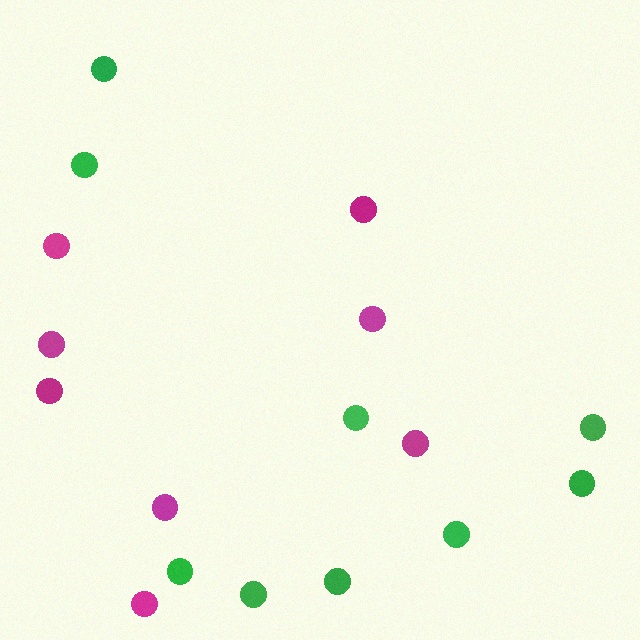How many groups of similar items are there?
There are 2 groups: one group of green circles (9) and one group of magenta circles (8).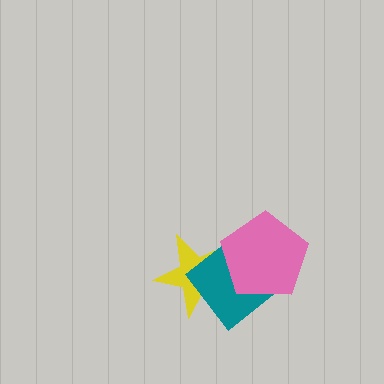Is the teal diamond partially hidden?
Yes, it is partially covered by another shape.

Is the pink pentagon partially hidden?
No, no other shape covers it.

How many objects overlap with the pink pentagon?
2 objects overlap with the pink pentagon.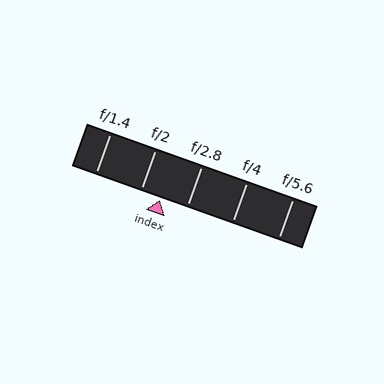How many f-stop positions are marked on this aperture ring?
There are 5 f-stop positions marked.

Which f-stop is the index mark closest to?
The index mark is closest to f/2.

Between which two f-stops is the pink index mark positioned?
The index mark is between f/2 and f/2.8.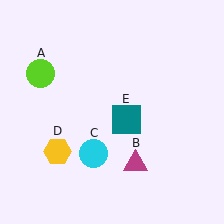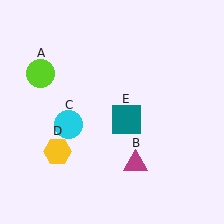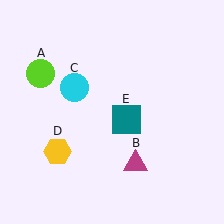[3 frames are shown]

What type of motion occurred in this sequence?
The cyan circle (object C) rotated clockwise around the center of the scene.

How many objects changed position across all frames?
1 object changed position: cyan circle (object C).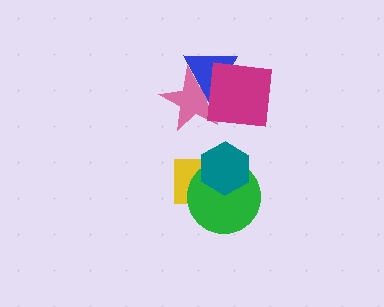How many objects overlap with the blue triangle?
2 objects overlap with the blue triangle.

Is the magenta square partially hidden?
No, no other shape covers it.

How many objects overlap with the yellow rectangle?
2 objects overlap with the yellow rectangle.